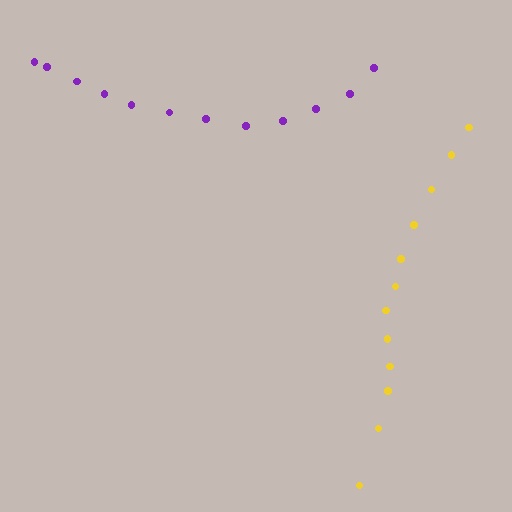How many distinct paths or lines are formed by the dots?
There are 2 distinct paths.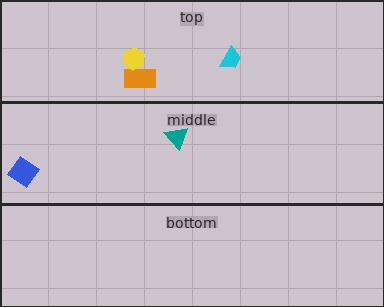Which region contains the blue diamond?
The middle region.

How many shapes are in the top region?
3.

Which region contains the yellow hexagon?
The top region.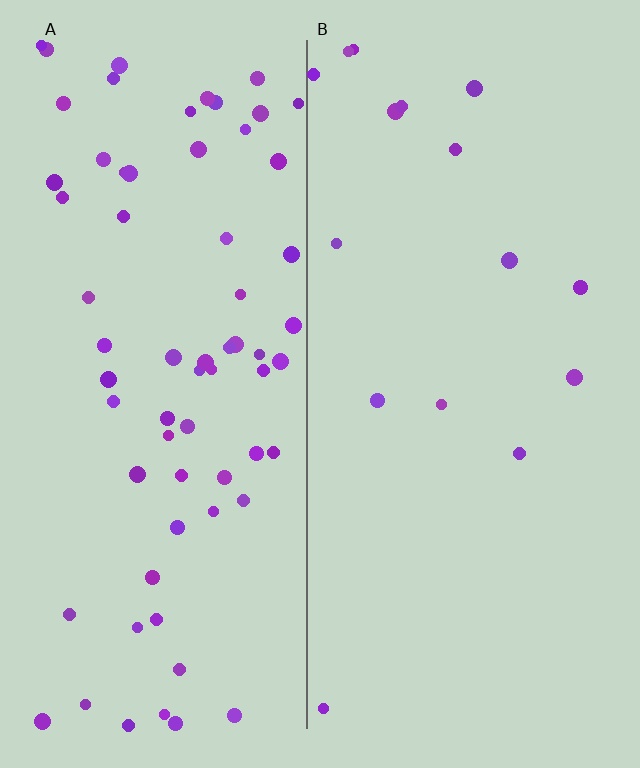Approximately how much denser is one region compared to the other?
Approximately 4.3× — region A over region B.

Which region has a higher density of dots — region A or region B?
A (the left).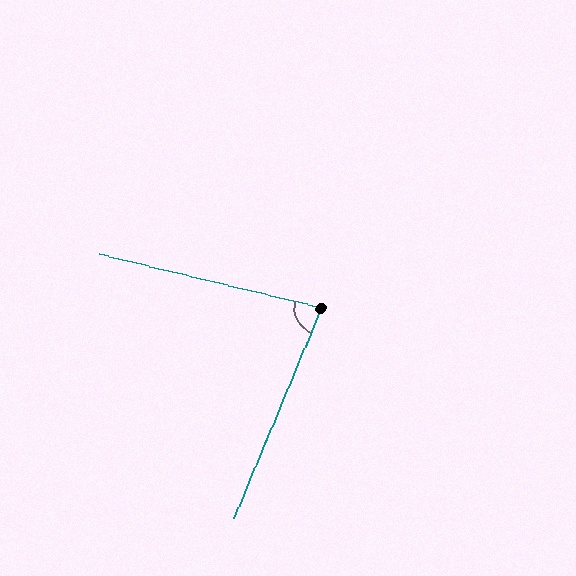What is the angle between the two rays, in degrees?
Approximately 81 degrees.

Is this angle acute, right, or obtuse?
It is acute.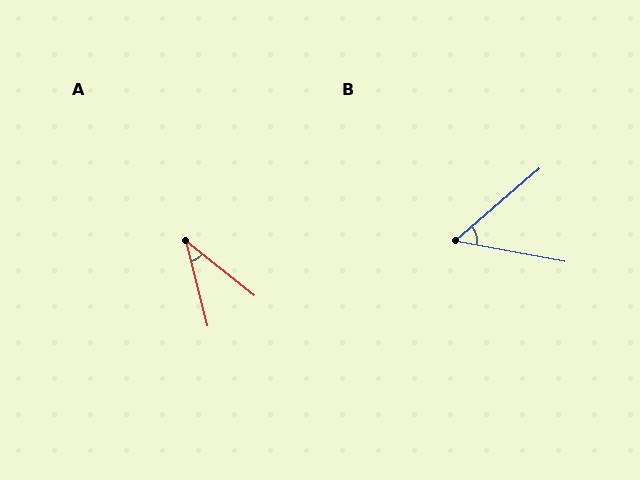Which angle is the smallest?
A, at approximately 37 degrees.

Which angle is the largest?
B, at approximately 51 degrees.